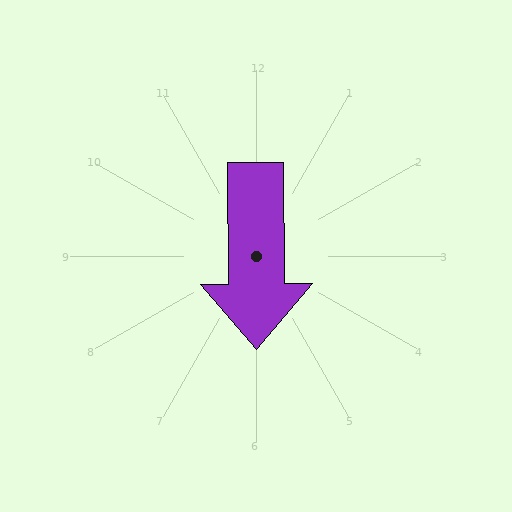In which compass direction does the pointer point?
South.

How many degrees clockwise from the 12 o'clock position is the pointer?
Approximately 180 degrees.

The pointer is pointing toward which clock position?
Roughly 6 o'clock.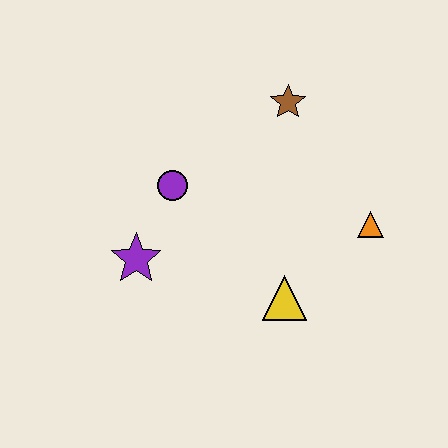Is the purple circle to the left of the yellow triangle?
Yes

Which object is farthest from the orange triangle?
The purple star is farthest from the orange triangle.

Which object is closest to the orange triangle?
The yellow triangle is closest to the orange triangle.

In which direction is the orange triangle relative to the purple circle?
The orange triangle is to the right of the purple circle.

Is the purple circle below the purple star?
No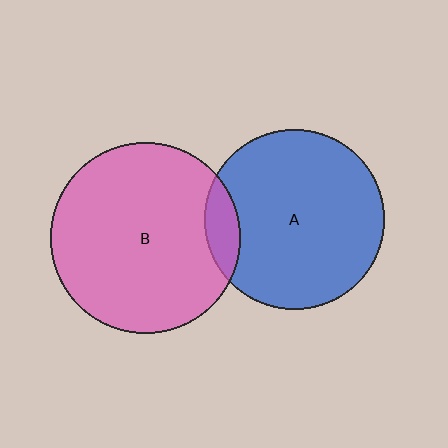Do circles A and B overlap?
Yes.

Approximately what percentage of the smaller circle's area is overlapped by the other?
Approximately 10%.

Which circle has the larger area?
Circle B (pink).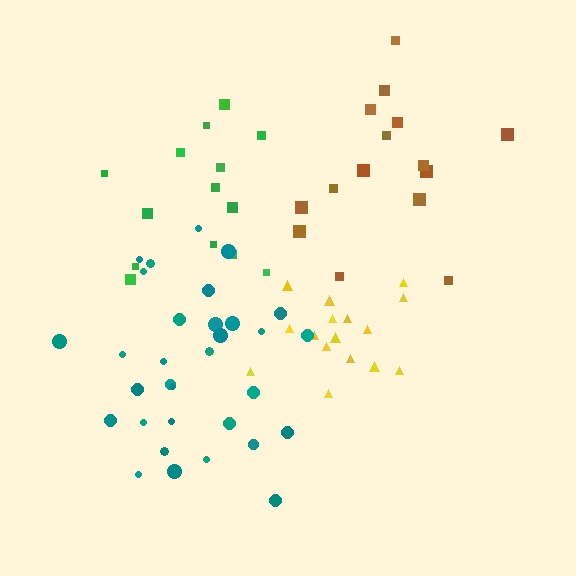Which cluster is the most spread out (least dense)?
Brown.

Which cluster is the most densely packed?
Teal.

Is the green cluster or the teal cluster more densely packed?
Teal.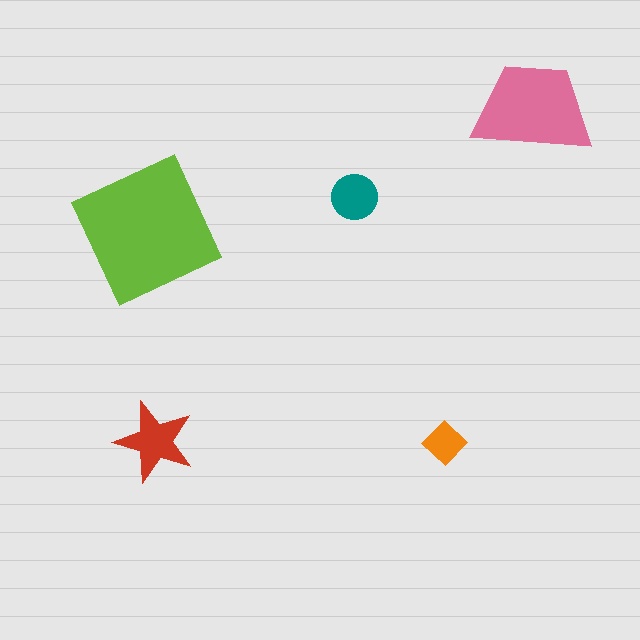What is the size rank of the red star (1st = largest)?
3rd.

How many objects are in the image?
There are 5 objects in the image.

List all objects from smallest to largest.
The orange diamond, the teal circle, the red star, the pink trapezoid, the lime square.